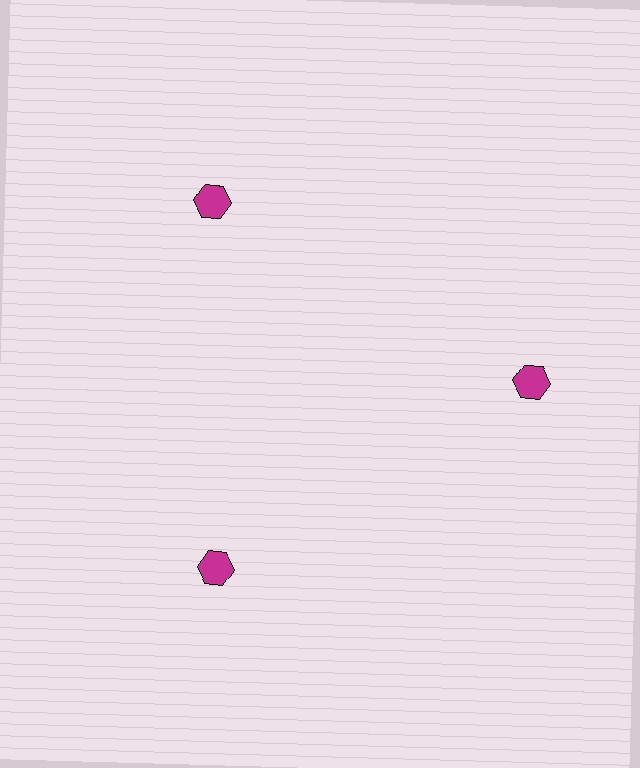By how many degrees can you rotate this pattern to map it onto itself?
The pattern maps onto itself every 120 degrees of rotation.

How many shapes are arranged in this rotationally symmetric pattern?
There are 3 shapes, arranged in 3 groups of 1.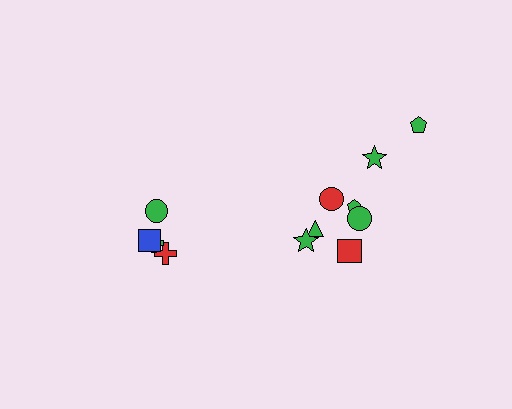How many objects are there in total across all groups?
There are 12 objects.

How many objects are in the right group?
There are 8 objects.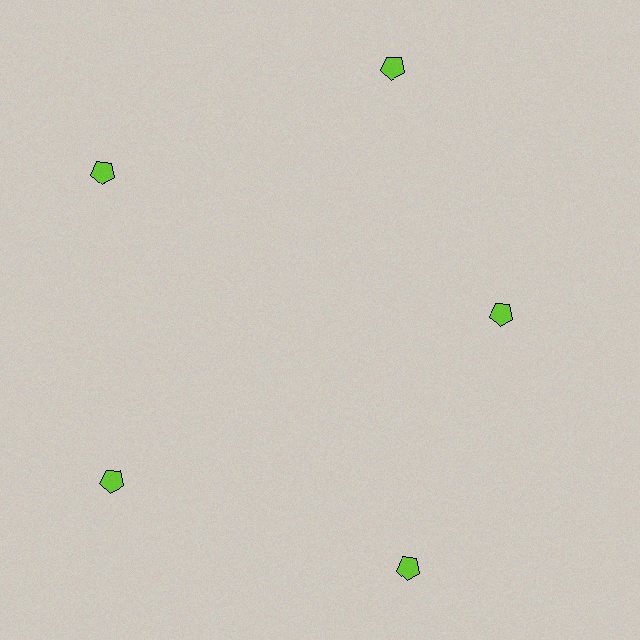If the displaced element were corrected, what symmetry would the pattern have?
It would have 5-fold rotational symmetry — the pattern would map onto itself every 72 degrees.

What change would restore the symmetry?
The symmetry would be restored by moving it outward, back onto the ring so that all 5 pentagons sit at equal angles and equal distance from the center.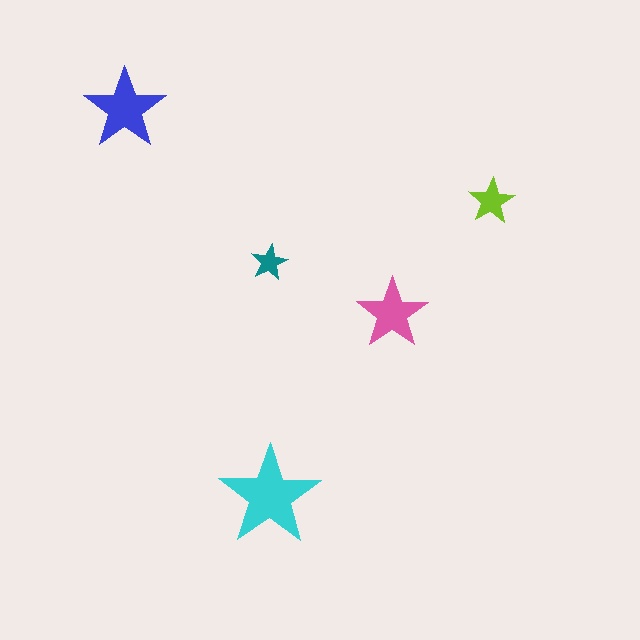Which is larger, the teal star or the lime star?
The lime one.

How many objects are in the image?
There are 5 objects in the image.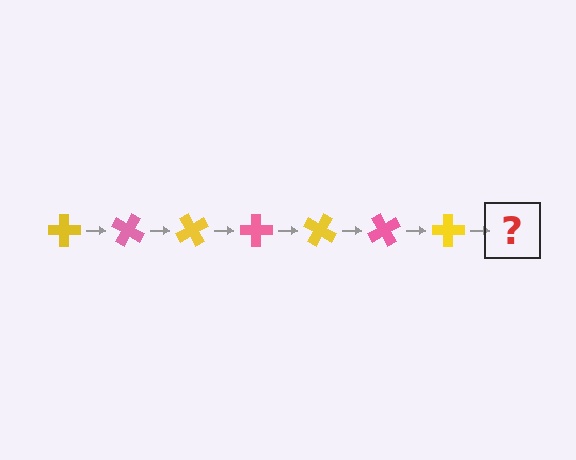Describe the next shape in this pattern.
It should be a pink cross, rotated 210 degrees from the start.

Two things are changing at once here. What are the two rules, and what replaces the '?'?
The two rules are that it rotates 30 degrees each step and the color cycles through yellow and pink. The '?' should be a pink cross, rotated 210 degrees from the start.